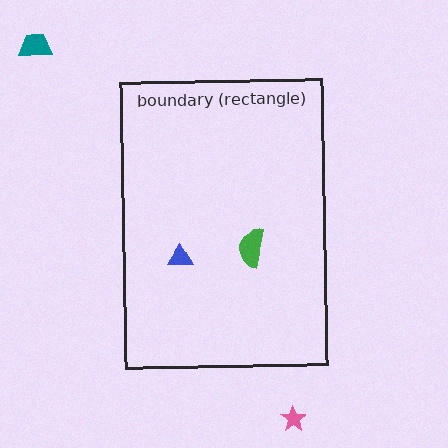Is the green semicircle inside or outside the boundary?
Inside.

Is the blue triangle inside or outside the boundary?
Inside.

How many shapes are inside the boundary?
2 inside, 2 outside.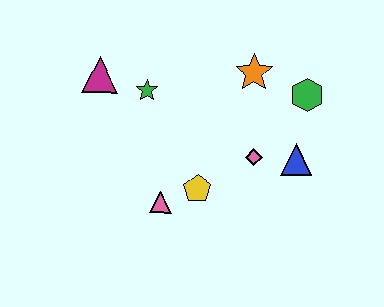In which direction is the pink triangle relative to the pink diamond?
The pink triangle is to the left of the pink diamond.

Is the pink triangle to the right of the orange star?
No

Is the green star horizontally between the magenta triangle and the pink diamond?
Yes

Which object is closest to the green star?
The magenta triangle is closest to the green star.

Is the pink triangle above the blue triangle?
No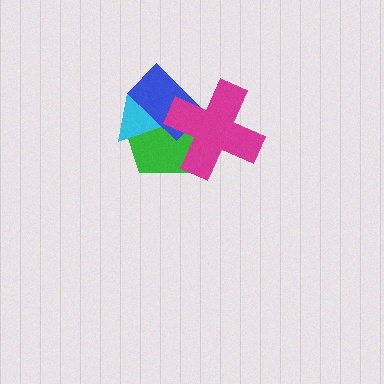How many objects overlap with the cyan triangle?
2 objects overlap with the cyan triangle.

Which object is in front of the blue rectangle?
The magenta cross is in front of the blue rectangle.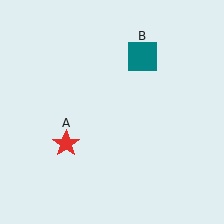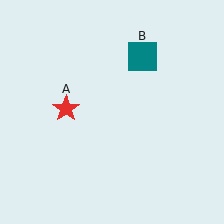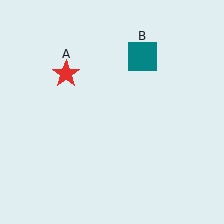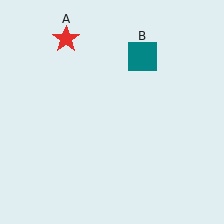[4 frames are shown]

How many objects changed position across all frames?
1 object changed position: red star (object A).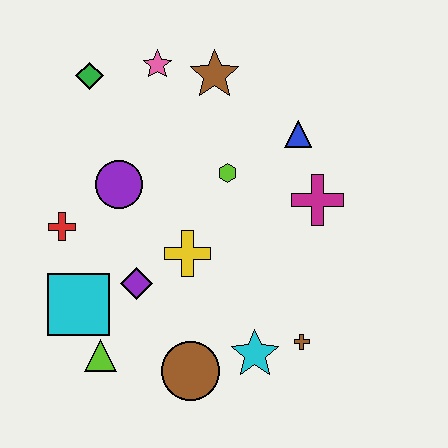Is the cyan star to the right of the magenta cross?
No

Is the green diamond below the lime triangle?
No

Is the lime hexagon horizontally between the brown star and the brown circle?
No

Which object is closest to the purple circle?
The red cross is closest to the purple circle.